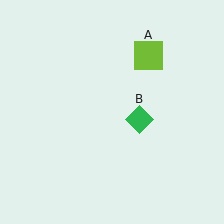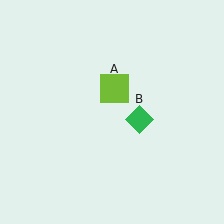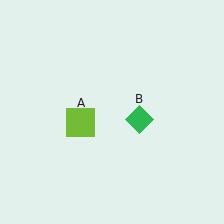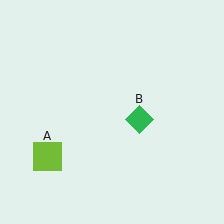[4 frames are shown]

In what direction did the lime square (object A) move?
The lime square (object A) moved down and to the left.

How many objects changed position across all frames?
1 object changed position: lime square (object A).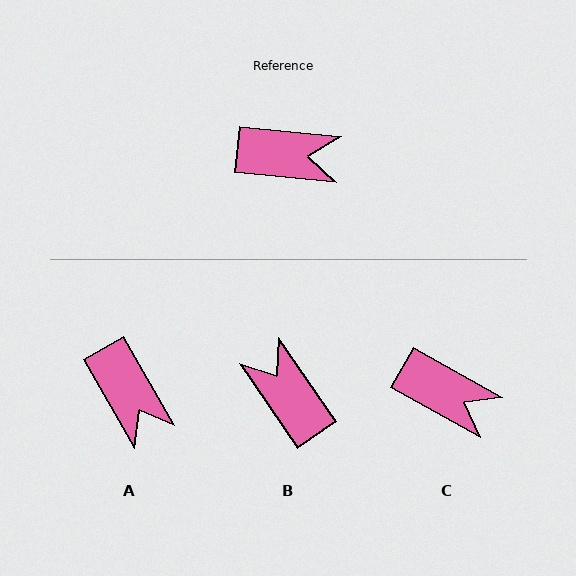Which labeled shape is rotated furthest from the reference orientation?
B, about 130 degrees away.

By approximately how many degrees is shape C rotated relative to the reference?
Approximately 24 degrees clockwise.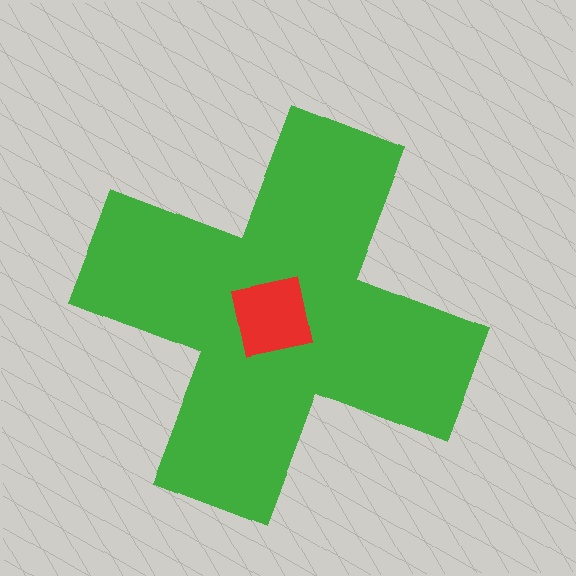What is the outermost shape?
The green cross.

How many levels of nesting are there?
2.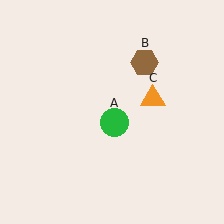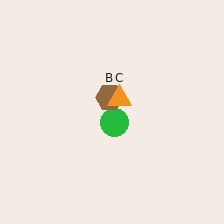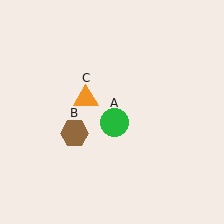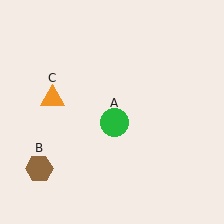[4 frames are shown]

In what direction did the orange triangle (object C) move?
The orange triangle (object C) moved left.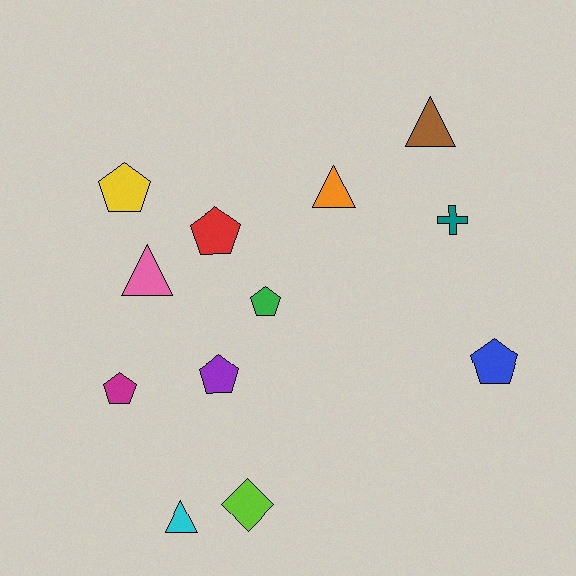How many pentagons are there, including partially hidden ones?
There are 6 pentagons.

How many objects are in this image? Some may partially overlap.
There are 12 objects.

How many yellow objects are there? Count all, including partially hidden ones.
There is 1 yellow object.